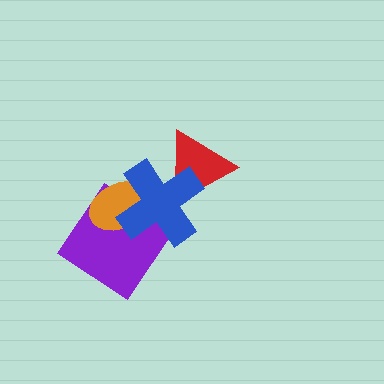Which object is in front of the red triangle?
The blue cross is in front of the red triangle.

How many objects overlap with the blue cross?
3 objects overlap with the blue cross.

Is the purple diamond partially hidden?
Yes, it is partially covered by another shape.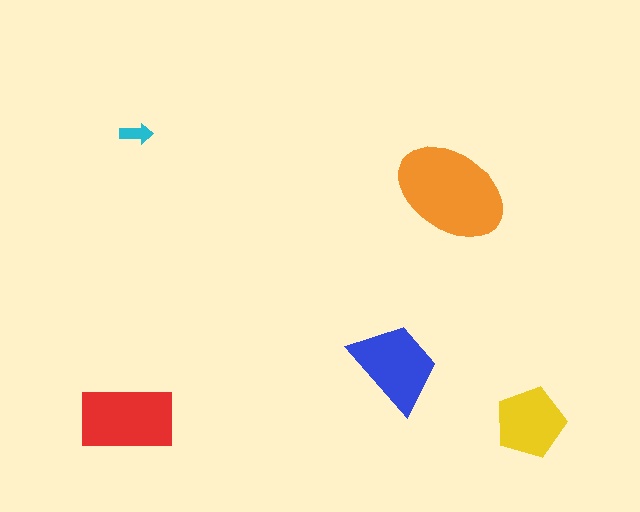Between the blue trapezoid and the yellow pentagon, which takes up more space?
The blue trapezoid.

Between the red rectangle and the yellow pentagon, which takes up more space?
The red rectangle.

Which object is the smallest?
The cyan arrow.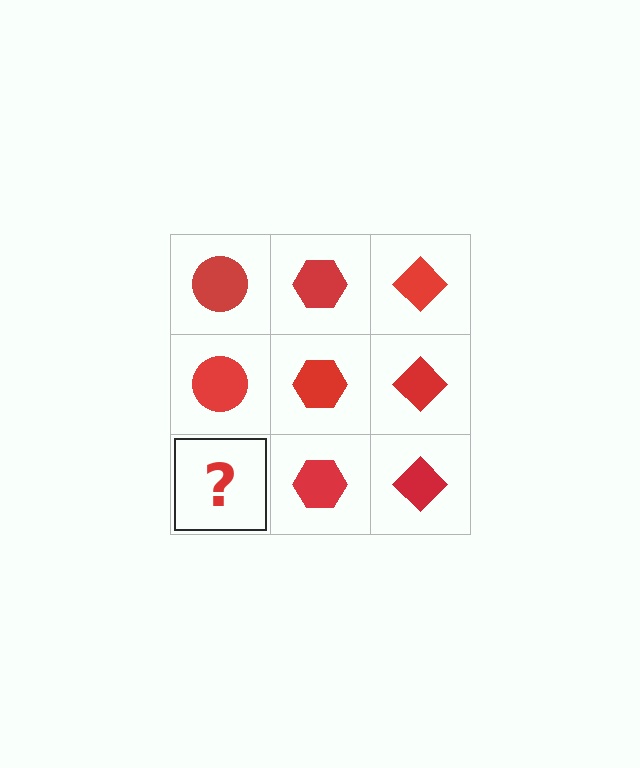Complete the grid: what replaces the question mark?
The question mark should be replaced with a red circle.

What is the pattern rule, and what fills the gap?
The rule is that each column has a consistent shape. The gap should be filled with a red circle.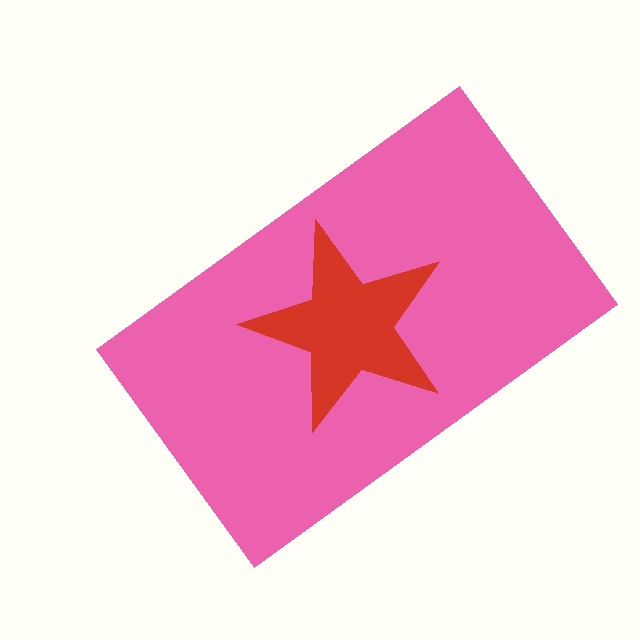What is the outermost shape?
The pink rectangle.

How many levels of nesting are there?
2.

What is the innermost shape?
The red star.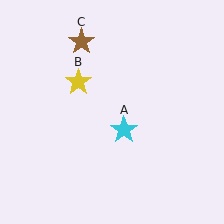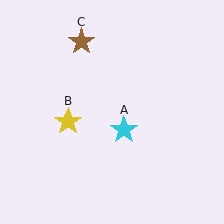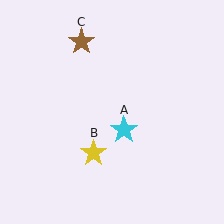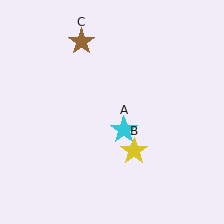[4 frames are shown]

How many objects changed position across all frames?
1 object changed position: yellow star (object B).